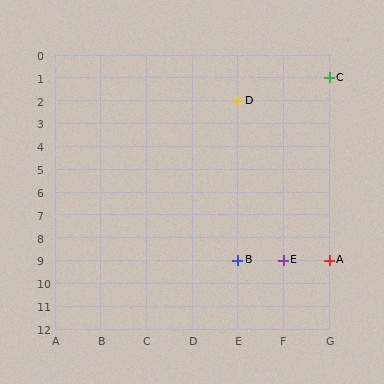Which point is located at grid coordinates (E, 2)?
Point D is at (E, 2).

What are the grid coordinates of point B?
Point B is at grid coordinates (E, 9).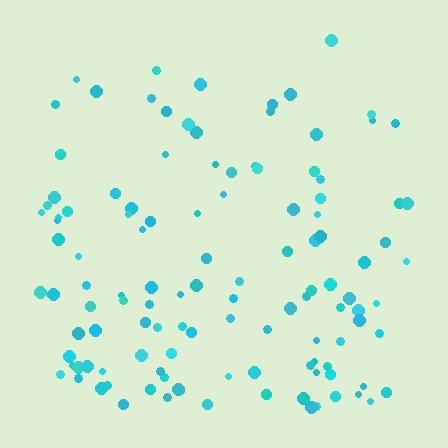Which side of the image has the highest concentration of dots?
The bottom.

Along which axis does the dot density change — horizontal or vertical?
Vertical.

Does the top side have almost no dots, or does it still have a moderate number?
Still a moderate number, just noticeably fewer than the bottom.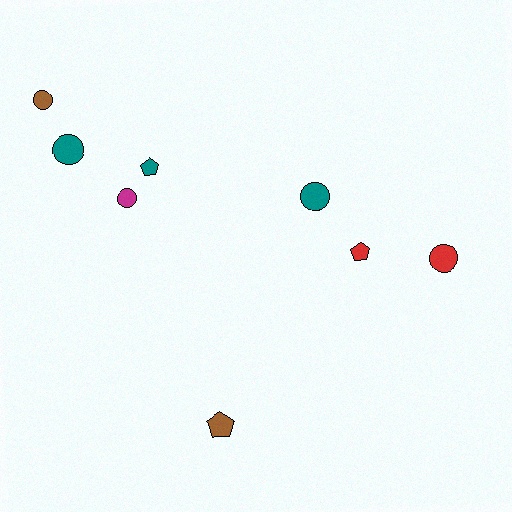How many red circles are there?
There is 1 red circle.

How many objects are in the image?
There are 8 objects.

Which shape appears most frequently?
Circle, with 5 objects.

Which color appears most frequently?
Teal, with 3 objects.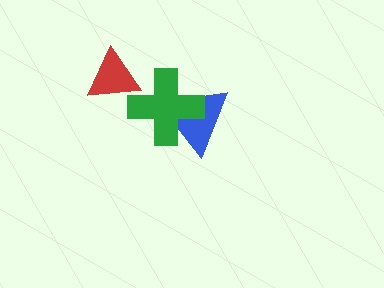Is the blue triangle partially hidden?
Yes, it is partially covered by another shape.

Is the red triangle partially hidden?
Yes, it is partially covered by another shape.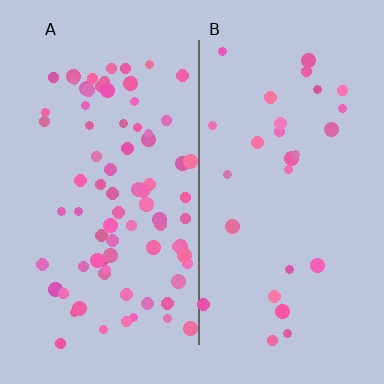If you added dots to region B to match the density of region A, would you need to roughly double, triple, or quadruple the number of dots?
Approximately triple.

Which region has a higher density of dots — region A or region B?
A (the left).